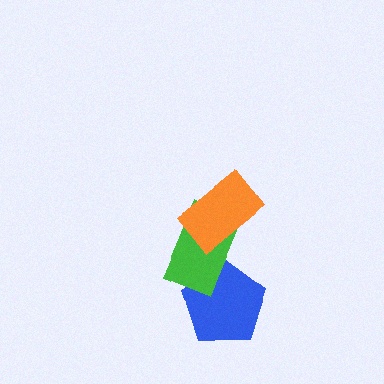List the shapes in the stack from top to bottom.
From top to bottom: the orange rectangle, the green rectangle, the blue pentagon.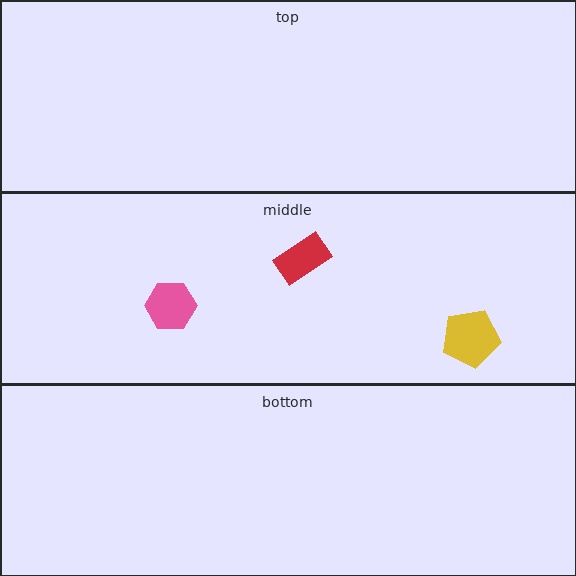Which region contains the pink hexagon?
The middle region.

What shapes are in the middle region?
The pink hexagon, the red rectangle, the yellow pentagon.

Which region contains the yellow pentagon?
The middle region.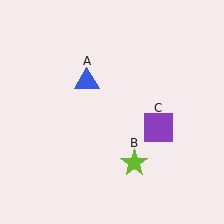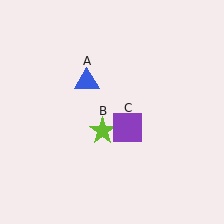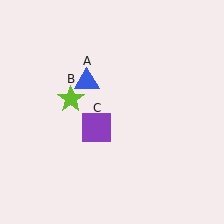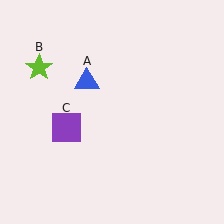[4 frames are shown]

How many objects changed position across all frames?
2 objects changed position: lime star (object B), purple square (object C).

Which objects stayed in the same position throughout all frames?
Blue triangle (object A) remained stationary.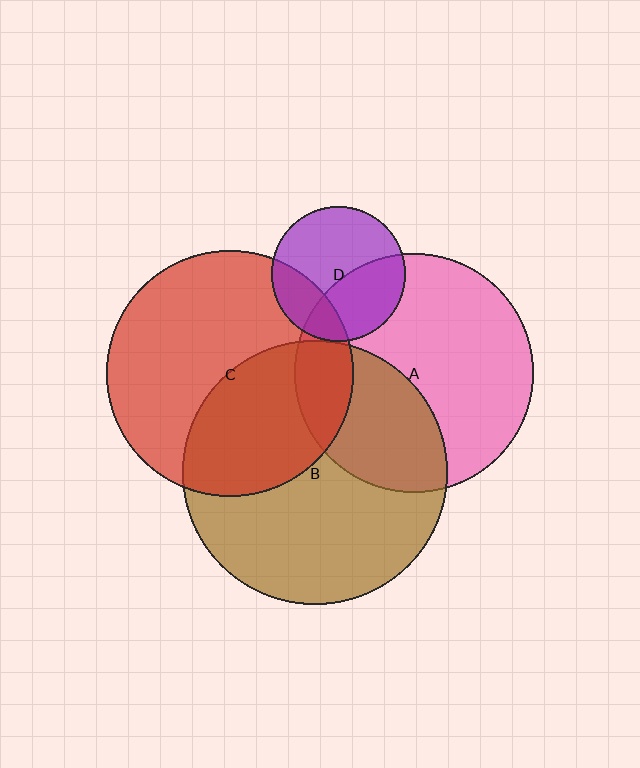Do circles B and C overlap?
Yes.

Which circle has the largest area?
Circle B (brown).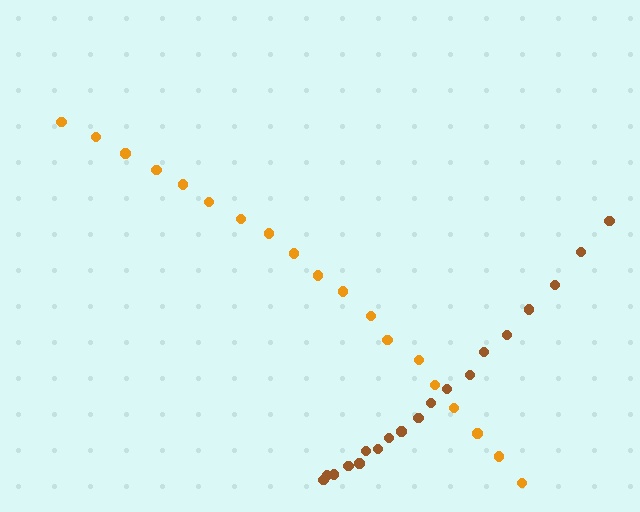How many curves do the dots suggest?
There are 2 distinct paths.